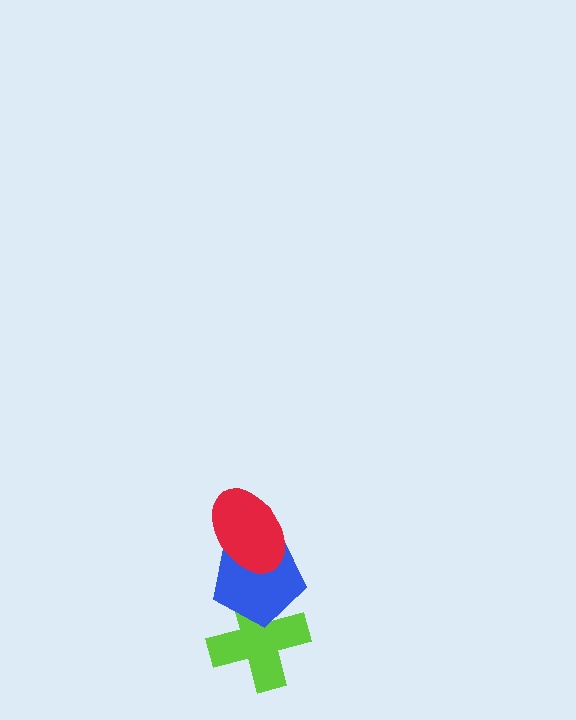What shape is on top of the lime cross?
The blue pentagon is on top of the lime cross.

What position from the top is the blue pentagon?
The blue pentagon is 2nd from the top.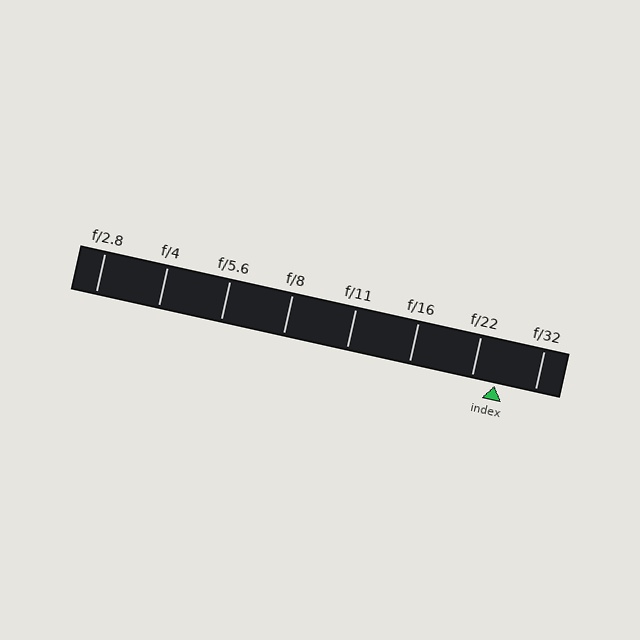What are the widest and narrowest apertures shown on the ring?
The widest aperture shown is f/2.8 and the narrowest is f/32.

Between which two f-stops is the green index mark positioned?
The index mark is between f/22 and f/32.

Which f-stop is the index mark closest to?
The index mark is closest to f/22.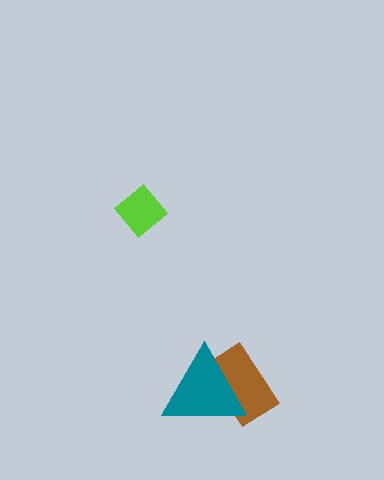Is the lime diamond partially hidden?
No, no other shape covers it.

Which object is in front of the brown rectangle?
The teal triangle is in front of the brown rectangle.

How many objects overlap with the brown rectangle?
1 object overlaps with the brown rectangle.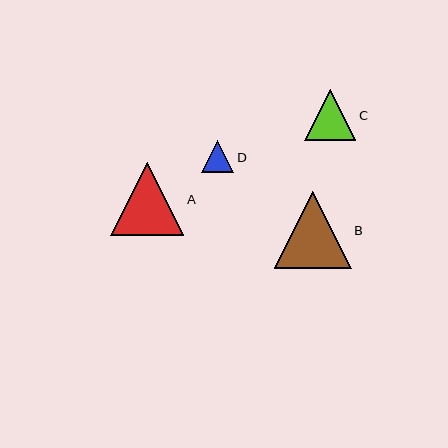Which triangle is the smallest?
Triangle D is the smallest with a size of approximately 32 pixels.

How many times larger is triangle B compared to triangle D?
Triangle B is approximately 2.4 times the size of triangle D.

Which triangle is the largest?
Triangle B is the largest with a size of approximately 77 pixels.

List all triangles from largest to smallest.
From largest to smallest: B, A, C, D.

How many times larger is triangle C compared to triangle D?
Triangle C is approximately 1.6 times the size of triangle D.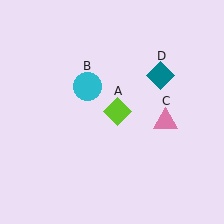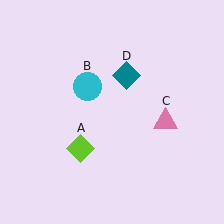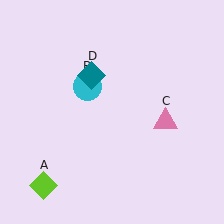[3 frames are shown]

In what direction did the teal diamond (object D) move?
The teal diamond (object D) moved left.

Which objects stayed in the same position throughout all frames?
Cyan circle (object B) and pink triangle (object C) remained stationary.